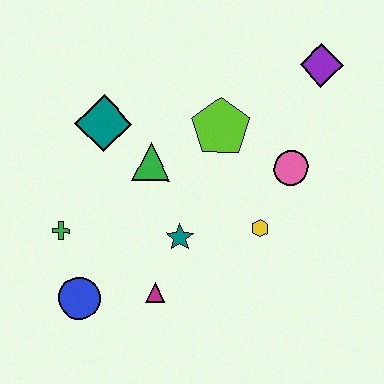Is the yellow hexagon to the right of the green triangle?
Yes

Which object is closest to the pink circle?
The yellow hexagon is closest to the pink circle.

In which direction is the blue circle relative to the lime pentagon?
The blue circle is below the lime pentagon.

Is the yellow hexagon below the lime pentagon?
Yes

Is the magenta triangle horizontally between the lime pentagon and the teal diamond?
Yes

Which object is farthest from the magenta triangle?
The purple diamond is farthest from the magenta triangle.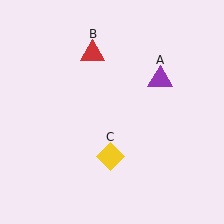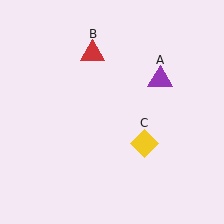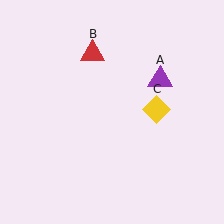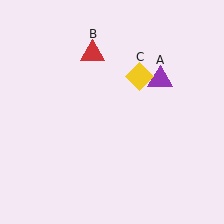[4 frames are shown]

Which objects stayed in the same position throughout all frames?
Purple triangle (object A) and red triangle (object B) remained stationary.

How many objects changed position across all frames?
1 object changed position: yellow diamond (object C).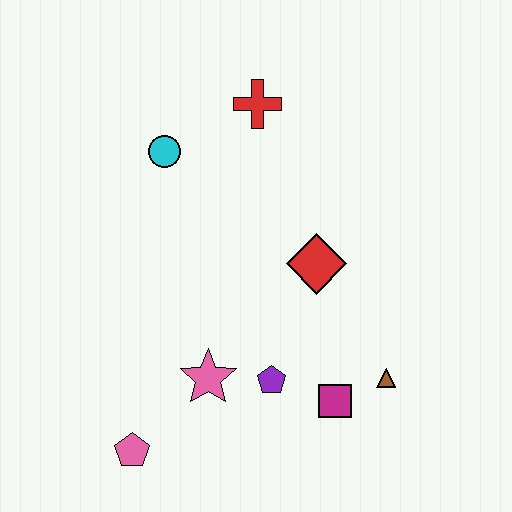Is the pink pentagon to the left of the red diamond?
Yes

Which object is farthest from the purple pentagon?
The red cross is farthest from the purple pentagon.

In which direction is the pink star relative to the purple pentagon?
The pink star is to the left of the purple pentagon.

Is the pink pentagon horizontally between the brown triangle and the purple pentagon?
No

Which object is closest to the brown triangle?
The magenta square is closest to the brown triangle.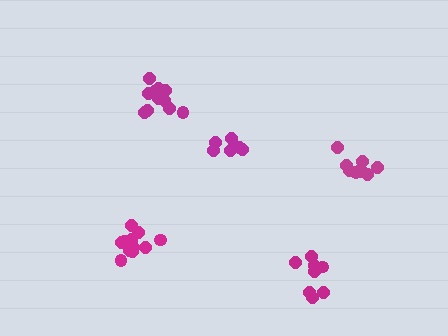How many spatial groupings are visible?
There are 5 spatial groupings.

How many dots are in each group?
Group 1: 6 dots, Group 2: 12 dots, Group 3: 9 dots, Group 4: 9 dots, Group 5: 11 dots (47 total).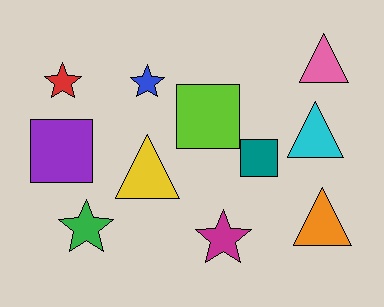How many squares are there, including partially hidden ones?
There are 3 squares.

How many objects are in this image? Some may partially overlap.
There are 11 objects.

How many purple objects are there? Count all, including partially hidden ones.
There is 1 purple object.